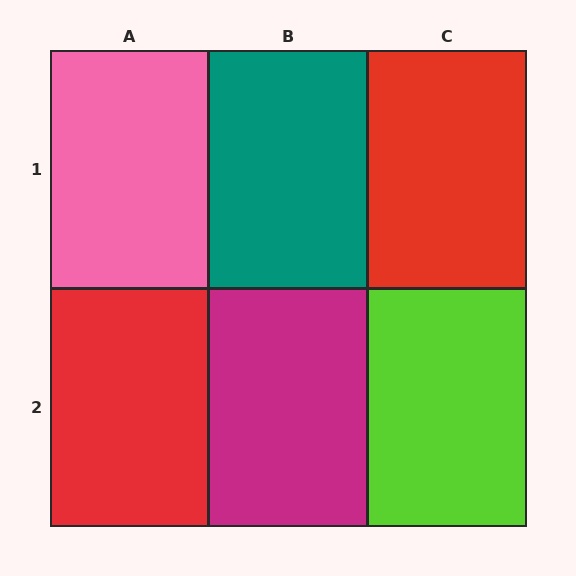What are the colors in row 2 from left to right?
Red, magenta, lime.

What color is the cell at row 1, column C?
Red.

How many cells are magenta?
1 cell is magenta.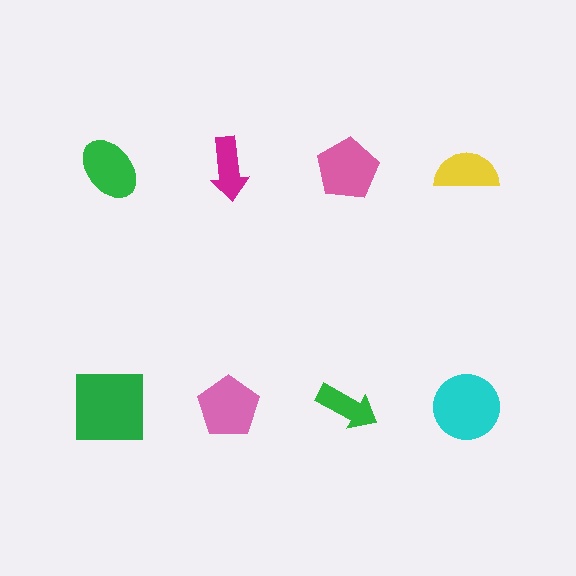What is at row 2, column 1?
A green square.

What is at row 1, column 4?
A yellow semicircle.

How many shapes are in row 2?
4 shapes.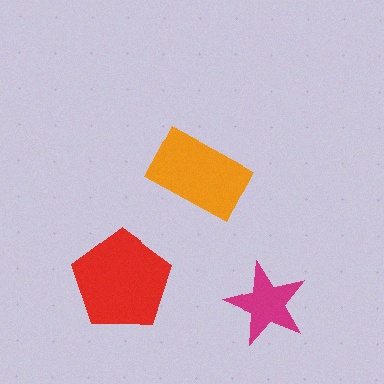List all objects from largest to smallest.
The red pentagon, the orange rectangle, the magenta star.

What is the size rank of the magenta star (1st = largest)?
3rd.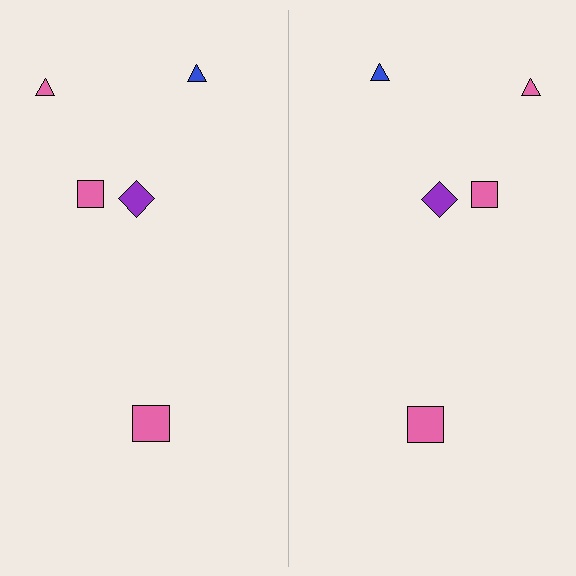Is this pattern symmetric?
Yes, this pattern has bilateral (reflection) symmetry.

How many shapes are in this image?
There are 10 shapes in this image.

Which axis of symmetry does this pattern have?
The pattern has a vertical axis of symmetry running through the center of the image.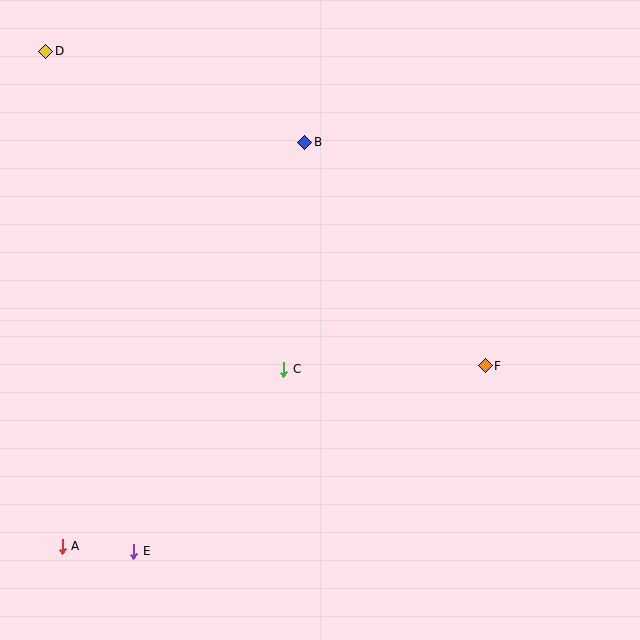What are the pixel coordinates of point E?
Point E is at (134, 551).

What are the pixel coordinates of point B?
Point B is at (305, 142).